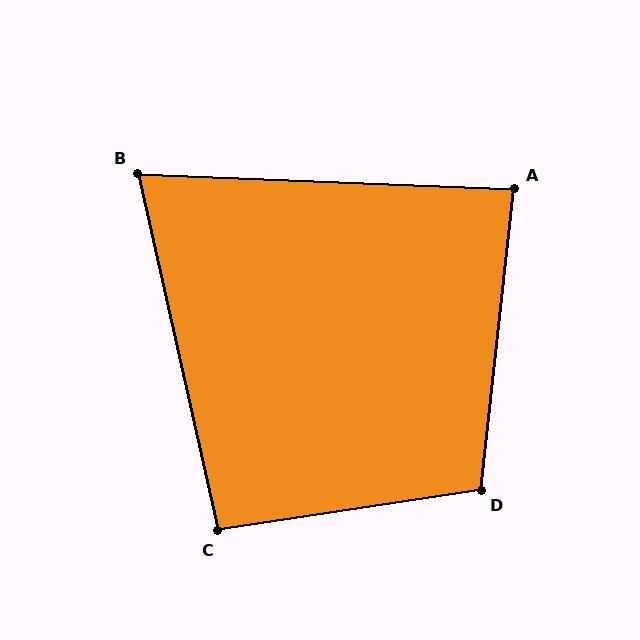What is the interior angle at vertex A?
Approximately 86 degrees (approximately right).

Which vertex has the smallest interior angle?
B, at approximately 75 degrees.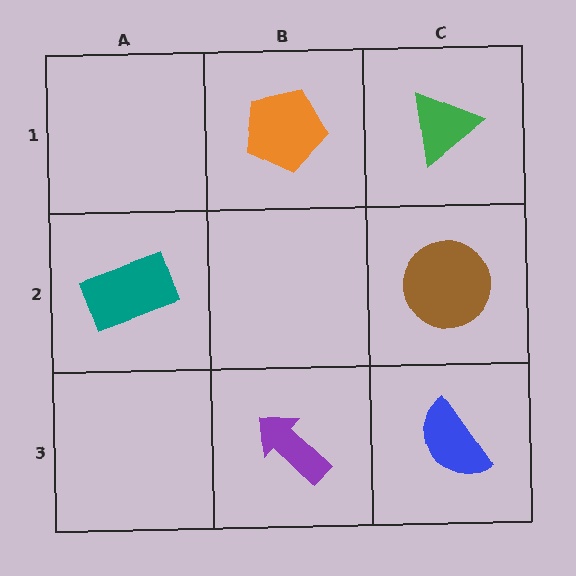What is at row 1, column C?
A green triangle.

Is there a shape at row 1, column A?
No, that cell is empty.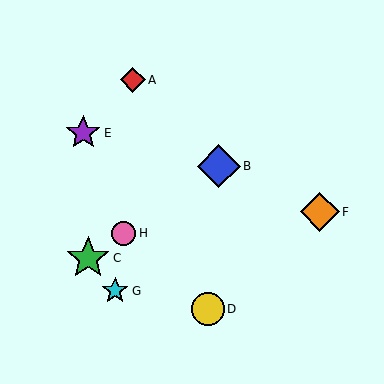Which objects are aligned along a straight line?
Objects B, C, H are aligned along a straight line.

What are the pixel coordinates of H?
Object H is at (124, 233).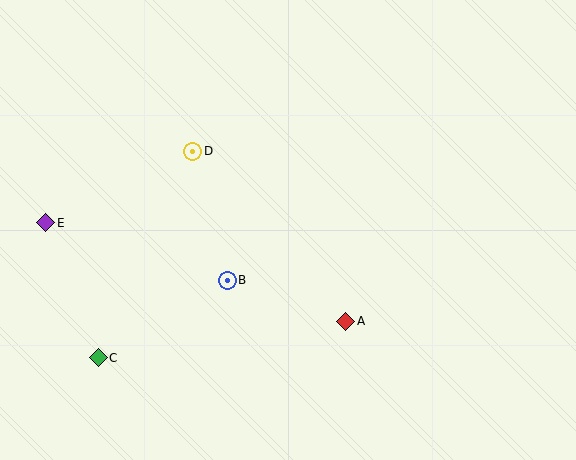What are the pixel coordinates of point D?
Point D is at (193, 151).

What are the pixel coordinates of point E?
Point E is at (46, 223).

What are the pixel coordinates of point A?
Point A is at (346, 322).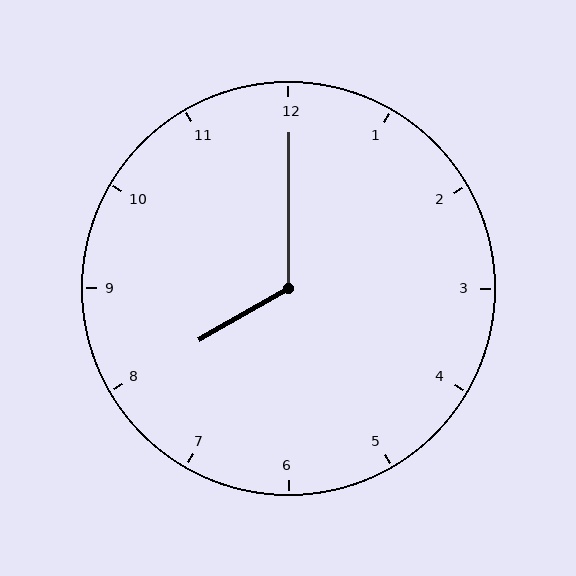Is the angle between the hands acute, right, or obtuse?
It is obtuse.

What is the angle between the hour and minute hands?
Approximately 120 degrees.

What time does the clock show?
8:00.